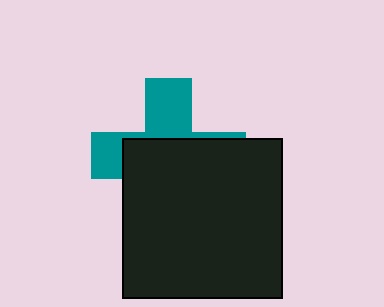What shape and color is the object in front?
The object in front is a black square.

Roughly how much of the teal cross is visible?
A small part of it is visible (roughly 38%).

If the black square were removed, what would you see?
You would see the complete teal cross.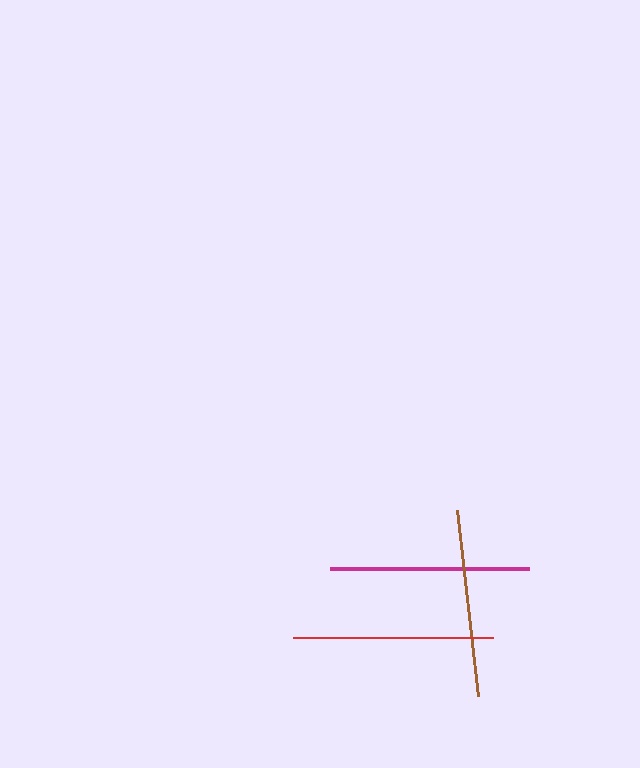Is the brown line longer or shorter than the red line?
The red line is longer than the brown line.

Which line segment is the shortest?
The brown line is the shortest at approximately 187 pixels.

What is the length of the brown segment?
The brown segment is approximately 187 pixels long.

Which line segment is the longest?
The red line is the longest at approximately 200 pixels.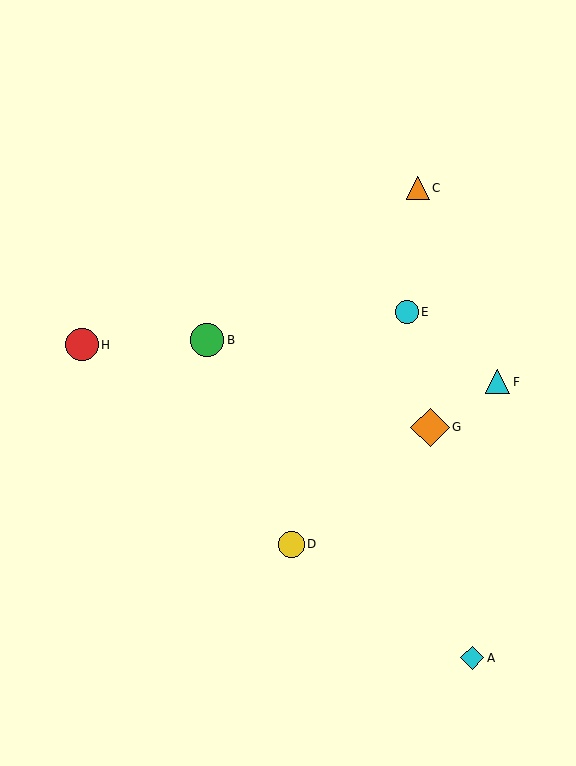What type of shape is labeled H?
Shape H is a red circle.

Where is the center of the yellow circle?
The center of the yellow circle is at (292, 544).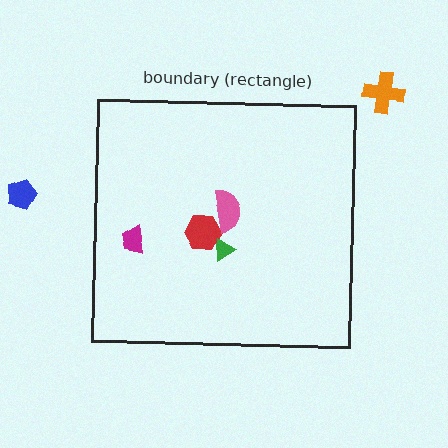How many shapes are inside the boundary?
4 inside, 2 outside.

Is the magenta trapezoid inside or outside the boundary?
Inside.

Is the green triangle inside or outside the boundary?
Inside.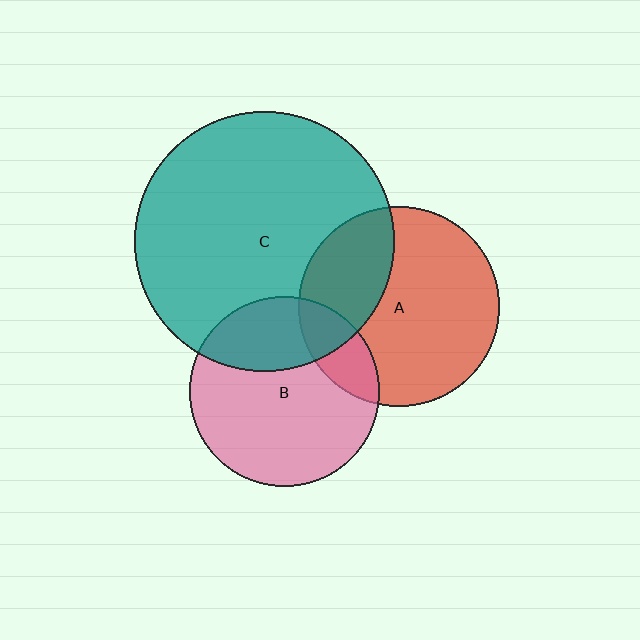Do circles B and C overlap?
Yes.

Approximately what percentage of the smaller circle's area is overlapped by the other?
Approximately 30%.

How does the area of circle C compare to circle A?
Approximately 1.7 times.